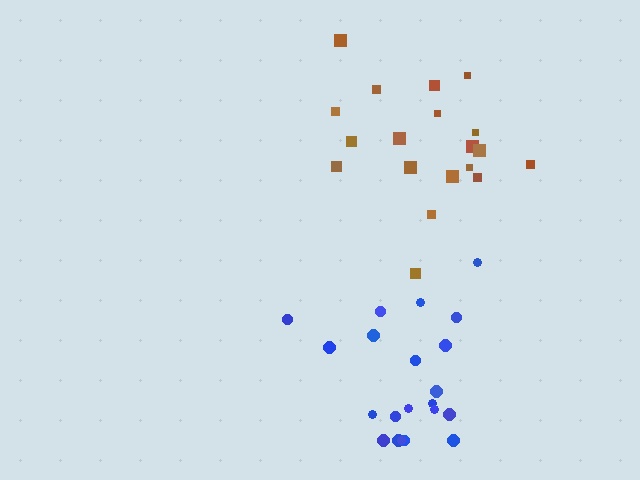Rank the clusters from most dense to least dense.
brown, blue.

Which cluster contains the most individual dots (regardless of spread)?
Blue (21).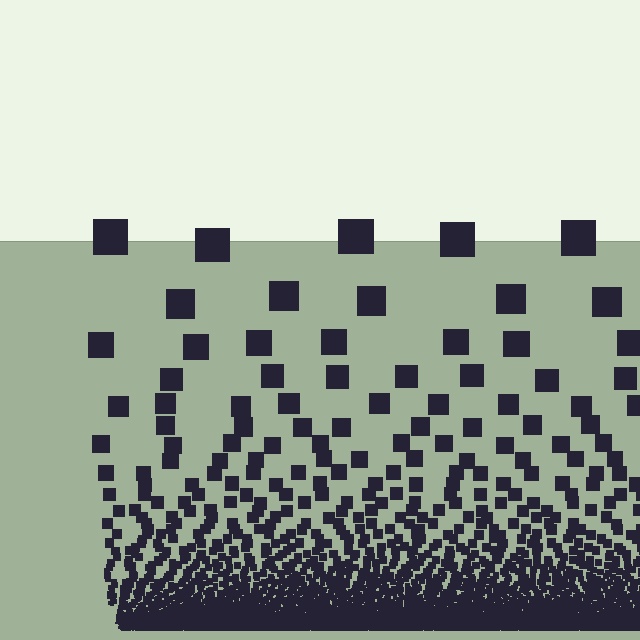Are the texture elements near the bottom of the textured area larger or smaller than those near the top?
Smaller. The gradient is inverted — elements near the bottom are smaller and denser.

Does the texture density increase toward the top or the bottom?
Density increases toward the bottom.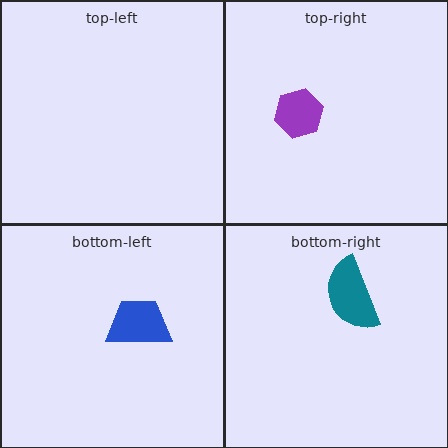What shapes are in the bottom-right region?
The teal semicircle.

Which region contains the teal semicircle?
The bottom-right region.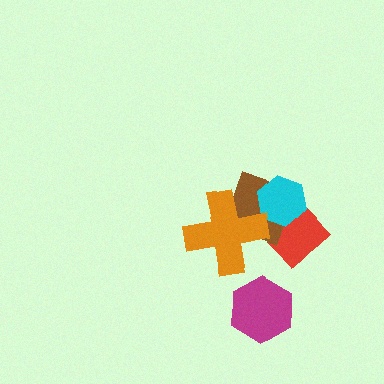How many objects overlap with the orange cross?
1 object overlaps with the orange cross.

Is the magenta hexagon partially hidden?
No, no other shape covers it.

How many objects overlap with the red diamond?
2 objects overlap with the red diamond.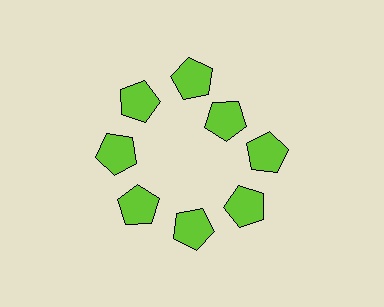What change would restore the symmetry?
The symmetry would be restored by moving it outward, back onto the ring so that all 8 pentagons sit at equal angles and equal distance from the center.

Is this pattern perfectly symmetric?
No. The 8 lime pentagons are arranged in a ring, but one element near the 2 o'clock position is pulled inward toward the center, breaking the 8-fold rotational symmetry.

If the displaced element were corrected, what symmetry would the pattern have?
It would have 8-fold rotational symmetry — the pattern would map onto itself every 45 degrees.